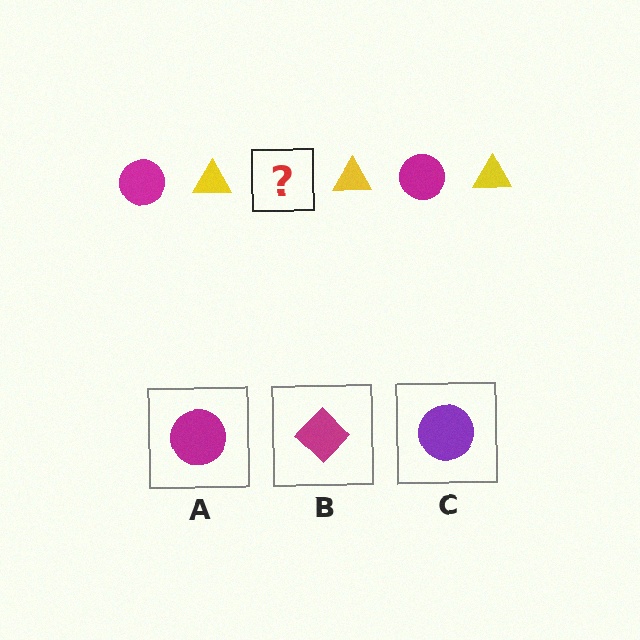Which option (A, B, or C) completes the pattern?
A.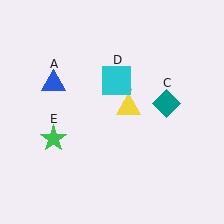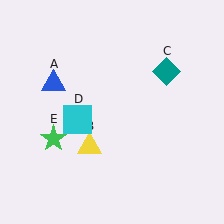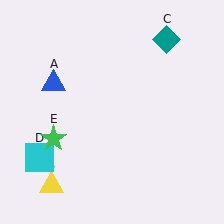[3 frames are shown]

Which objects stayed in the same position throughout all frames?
Blue triangle (object A) and green star (object E) remained stationary.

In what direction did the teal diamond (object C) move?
The teal diamond (object C) moved up.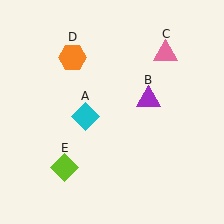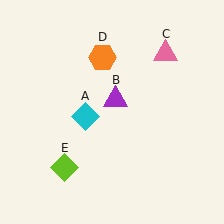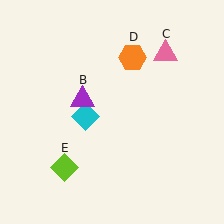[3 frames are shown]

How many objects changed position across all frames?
2 objects changed position: purple triangle (object B), orange hexagon (object D).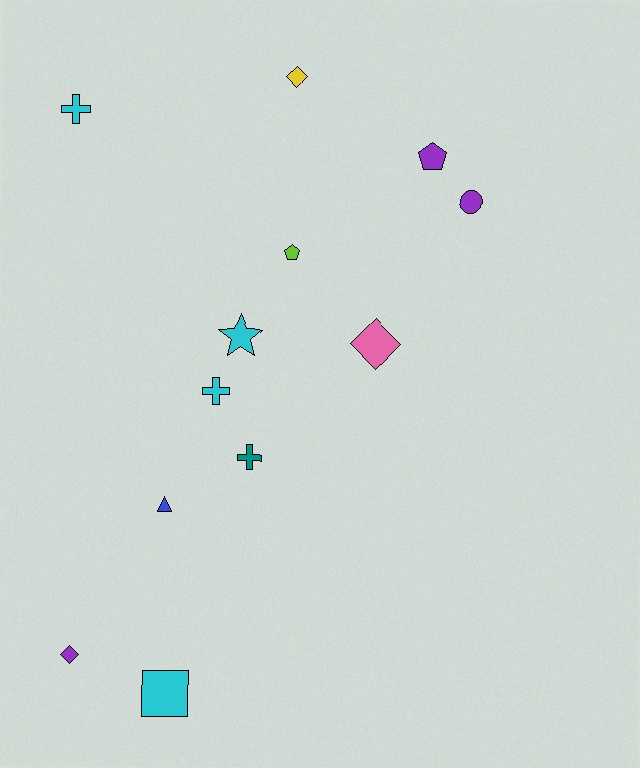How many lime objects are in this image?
There is 1 lime object.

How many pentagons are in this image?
There are 2 pentagons.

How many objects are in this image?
There are 12 objects.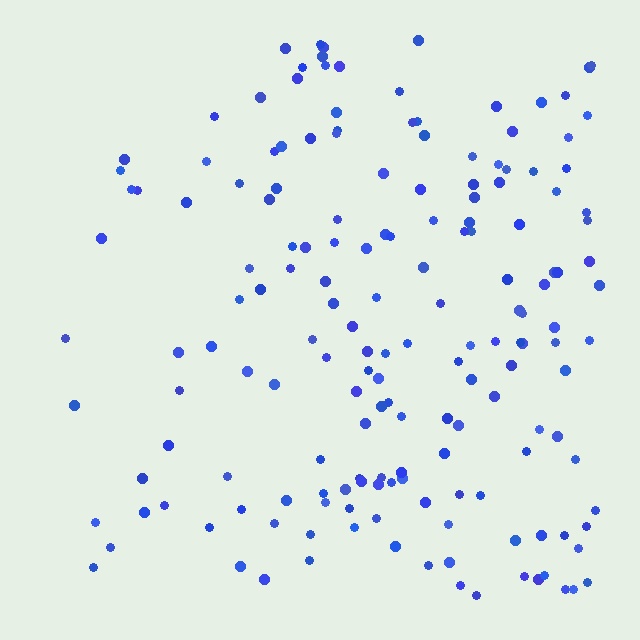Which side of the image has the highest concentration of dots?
The right.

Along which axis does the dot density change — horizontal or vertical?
Horizontal.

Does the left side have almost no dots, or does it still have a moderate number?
Still a moderate number, just noticeably fewer than the right.